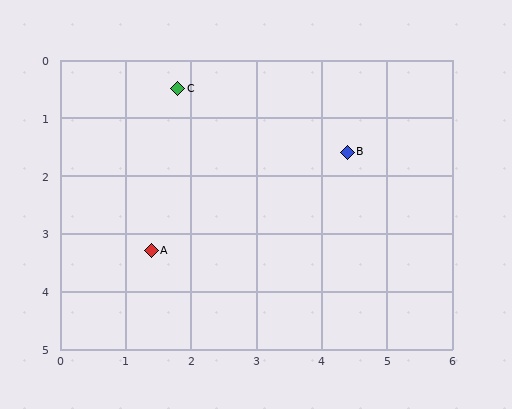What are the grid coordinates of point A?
Point A is at approximately (1.4, 3.3).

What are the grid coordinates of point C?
Point C is at approximately (1.8, 0.5).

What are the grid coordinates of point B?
Point B is at approximately (4.4, 1.6).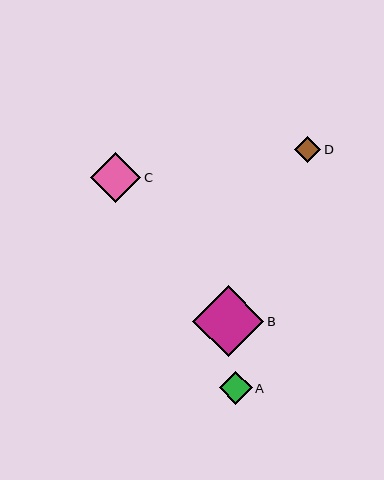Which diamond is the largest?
Diamond B is the largest with a size of approximately 71 pixels.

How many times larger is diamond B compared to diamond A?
Diamond B is approximately 2.2 times the size of diamond A.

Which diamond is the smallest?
Diamond D is the smallest with a size of approximately 27 pixels.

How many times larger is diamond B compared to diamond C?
Diamond B is approximately 1.4 times the size of diamond C.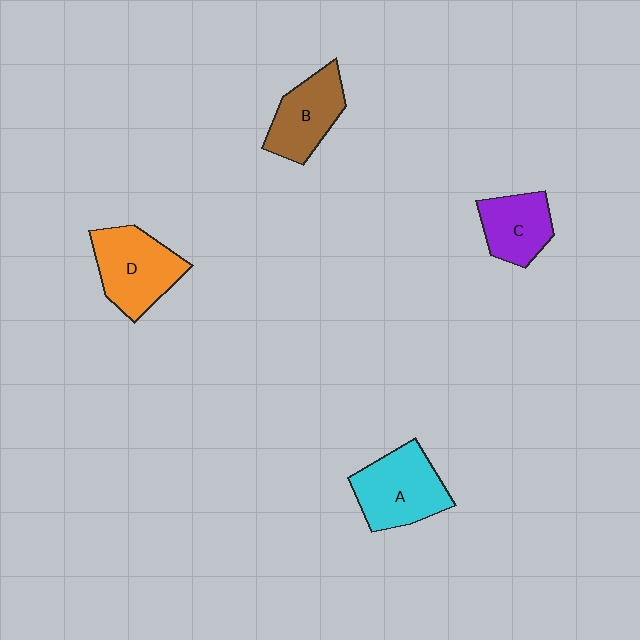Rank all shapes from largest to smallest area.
From largest to smallest: A (cyan), D (orange), B (brown), C (purple).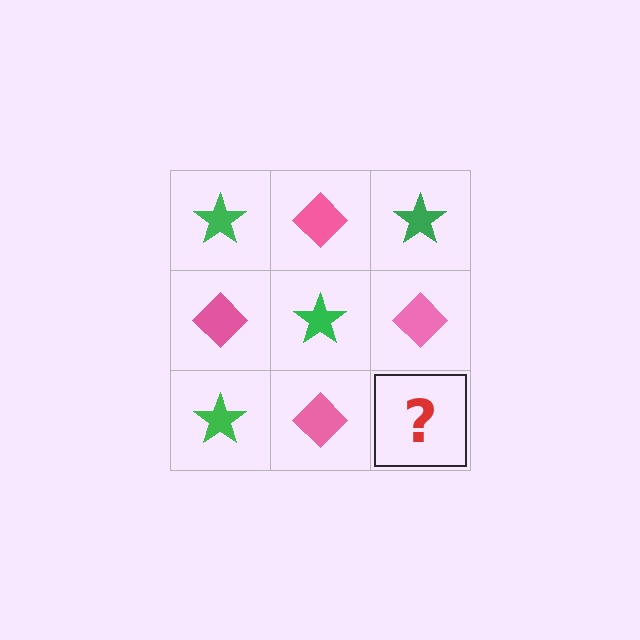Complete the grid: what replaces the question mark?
The question mark should be replaced with a green star.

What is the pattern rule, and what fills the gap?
The rule is that it alternates green star and pink diamond in a checkerboard pattern. The gap should be filled with a green star.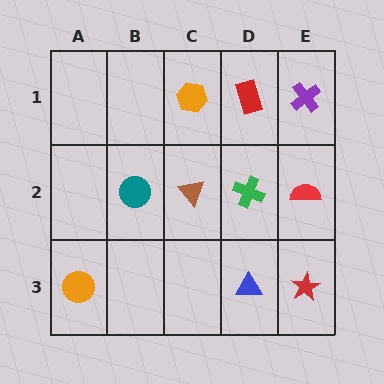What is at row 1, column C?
An orange hexagon.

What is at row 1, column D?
A red rectangle.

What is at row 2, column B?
A teal circle.